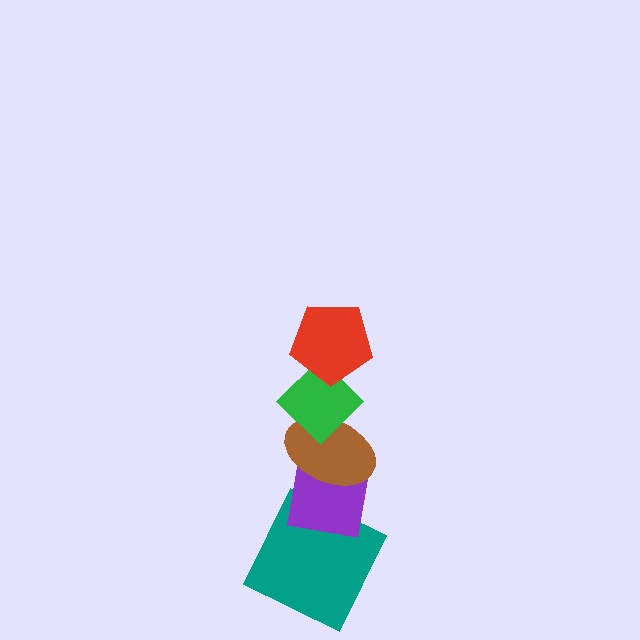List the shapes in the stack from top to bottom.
From top to bottom: the red pentagon, the green diamond, the brown ellipse, the purple square, the teal square.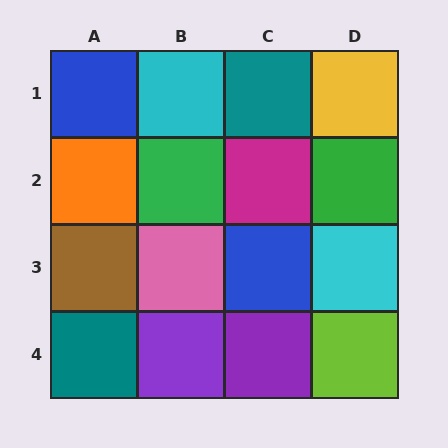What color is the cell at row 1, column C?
Teal.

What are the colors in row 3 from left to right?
Brown, pink, blue, cyan.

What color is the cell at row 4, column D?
Lime.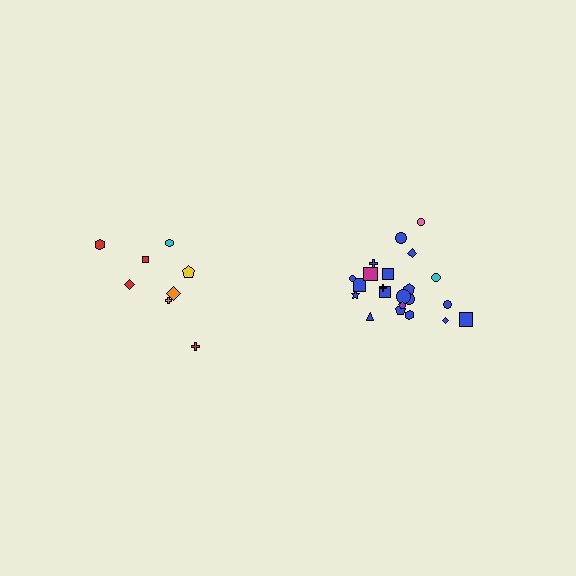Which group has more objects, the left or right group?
The right group.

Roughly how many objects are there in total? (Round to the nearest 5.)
Roughly 30 objects in total.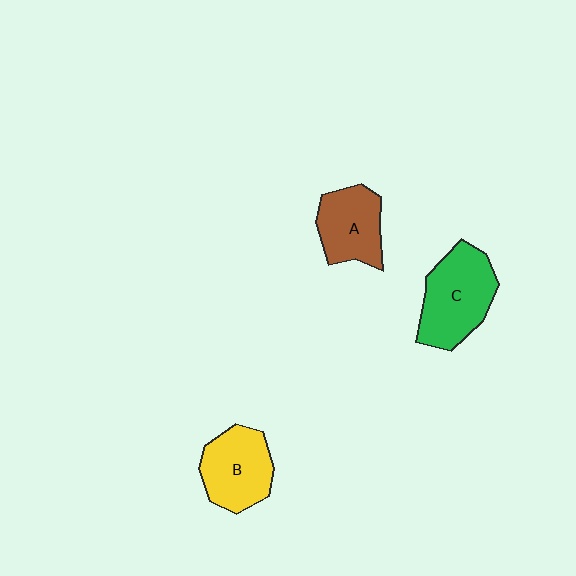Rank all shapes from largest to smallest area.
From largest to smallest: C (green), B (yellow), A (brown).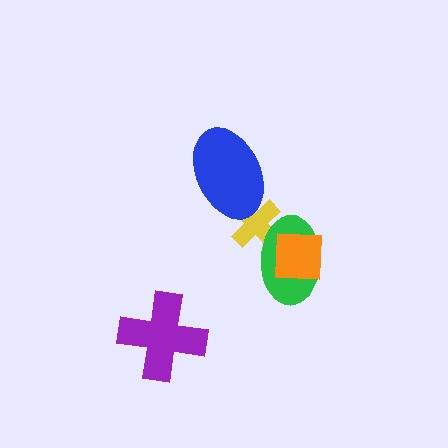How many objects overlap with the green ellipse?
2 objects overlap with the green ellipse.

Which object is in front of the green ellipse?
The orange square is in front of the green ellipse.